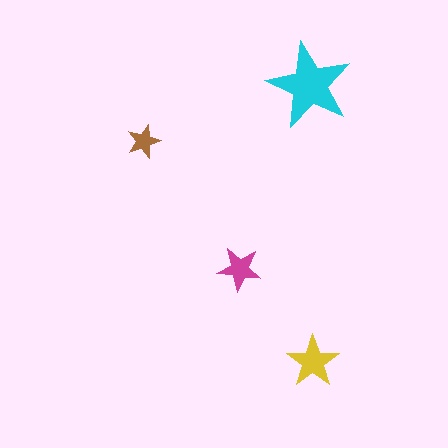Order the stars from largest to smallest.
the cyan one, the yellow one, the magenta one, the brown one.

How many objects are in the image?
There are 4 objects in the image.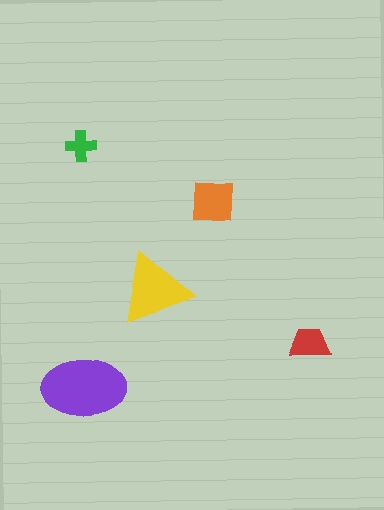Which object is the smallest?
The green cross.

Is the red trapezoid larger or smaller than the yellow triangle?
Smaller.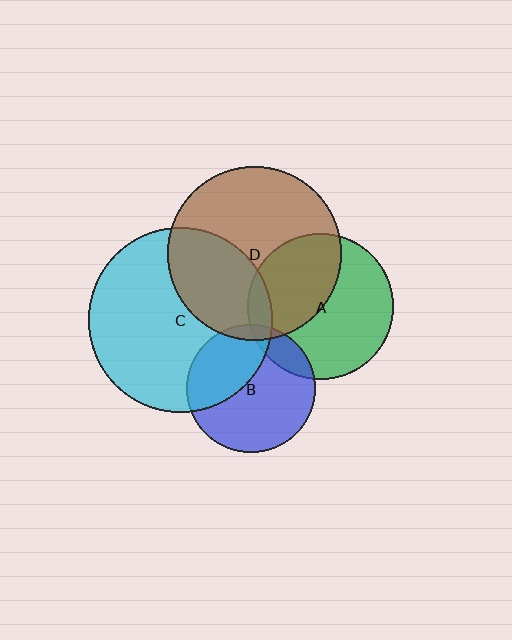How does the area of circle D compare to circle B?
Approximately 1.8 times.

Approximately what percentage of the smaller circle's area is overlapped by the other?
Approximately 45%.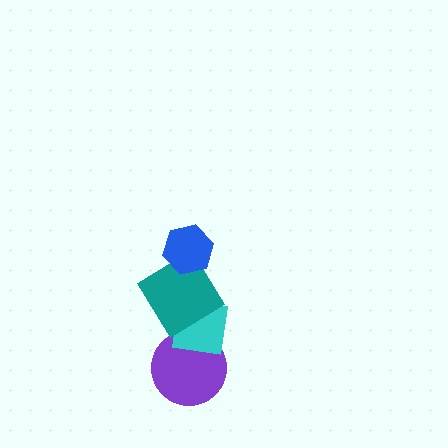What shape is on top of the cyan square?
The teal diamond is on top of the cyan square.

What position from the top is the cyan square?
The cyan square is 3rd from the top.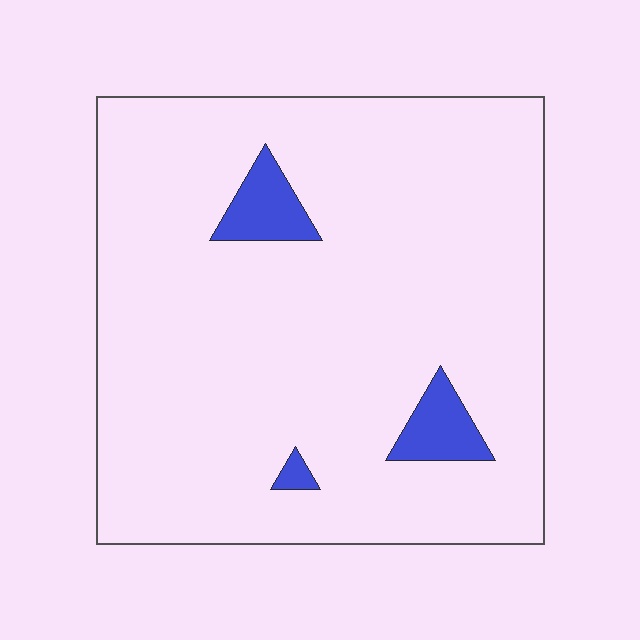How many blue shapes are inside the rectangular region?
3.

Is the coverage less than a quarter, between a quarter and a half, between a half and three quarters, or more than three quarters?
Less than a quarter.